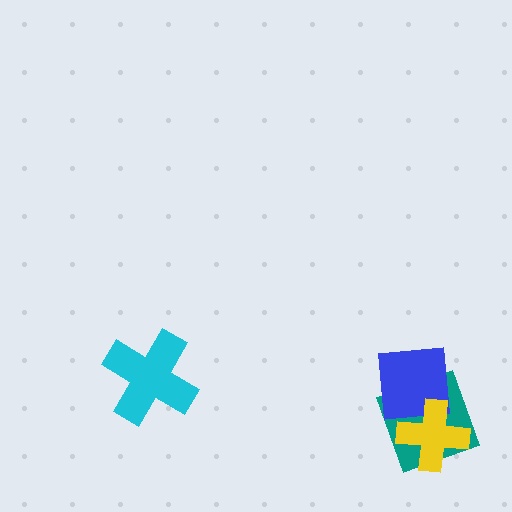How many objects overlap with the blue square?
2 objects overlap with the blue square.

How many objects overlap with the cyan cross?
0 objects overlap with the cyan cross.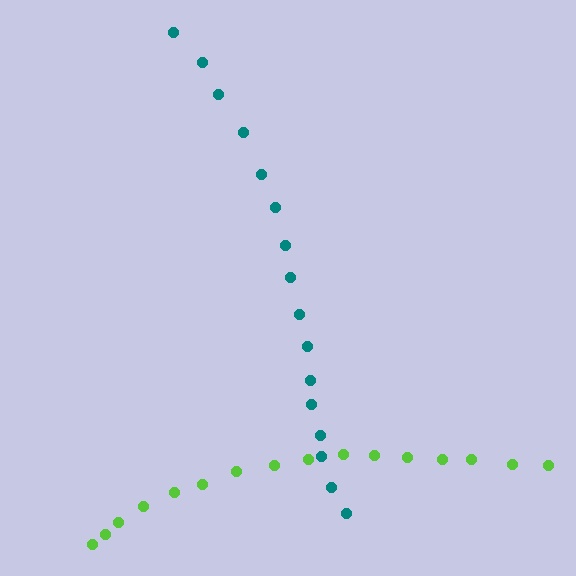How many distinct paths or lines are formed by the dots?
There are 2 distinct paths.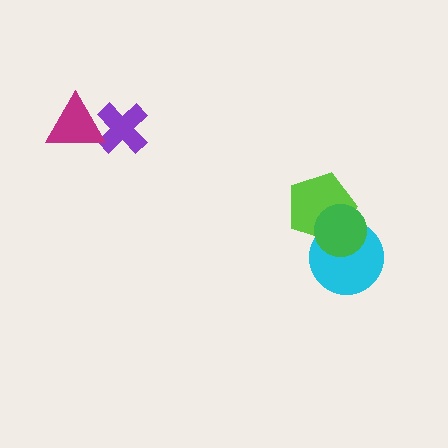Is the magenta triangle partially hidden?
No, no other shape covers it.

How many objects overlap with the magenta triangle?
1 object overlaps with the magenta triangle.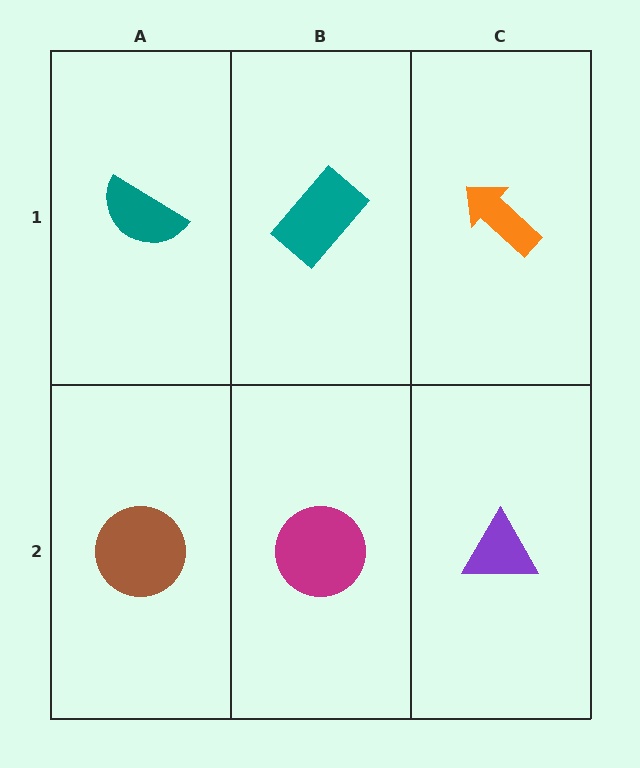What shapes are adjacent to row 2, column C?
An orange arrow (row 1, column C), a magenta circle (row 2, column B).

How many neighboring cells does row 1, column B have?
3.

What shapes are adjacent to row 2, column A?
A teal semicircle (row 1, column A), a magenta circle (row 2, column B).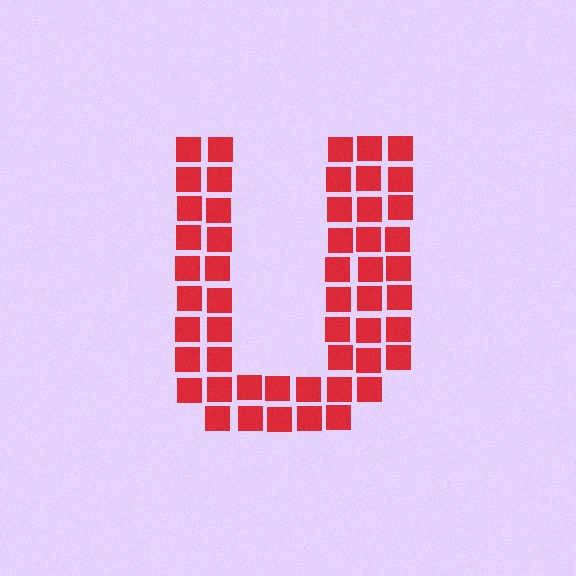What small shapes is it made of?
It is made of small squares.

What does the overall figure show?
The overall figure shows the letter U.